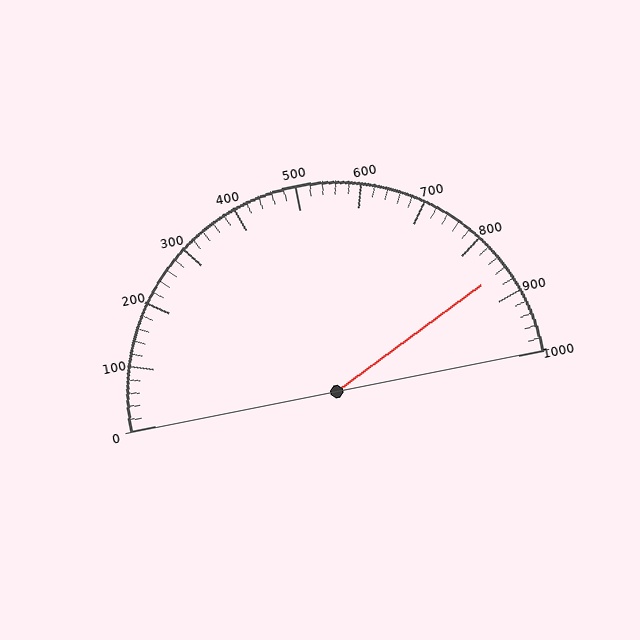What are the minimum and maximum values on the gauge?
The gauge ranges from 0 to 1000.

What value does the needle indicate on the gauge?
The needle indicates approximately 860.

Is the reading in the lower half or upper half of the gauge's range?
The reading is in the upper half of the range (0 to 1000).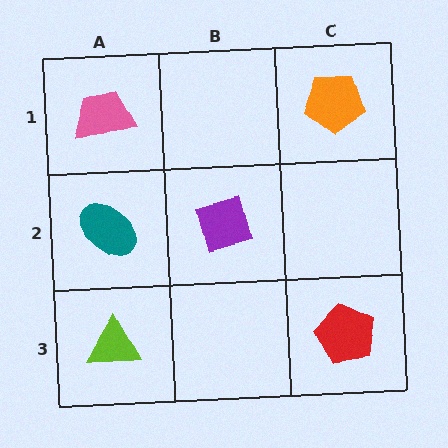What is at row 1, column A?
A pink trapezoid.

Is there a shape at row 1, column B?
No, that cell is empty.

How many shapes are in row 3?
2 shapes.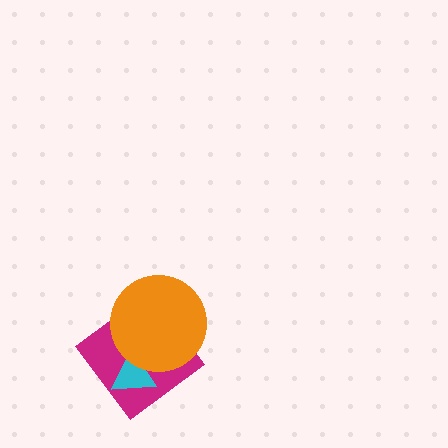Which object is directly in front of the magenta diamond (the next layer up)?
The cyan triangle is directly in front of the magenta diamond.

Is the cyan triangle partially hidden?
Yes, it is partially covered by another shape.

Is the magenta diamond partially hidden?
Yes, it is partially covered by another shape.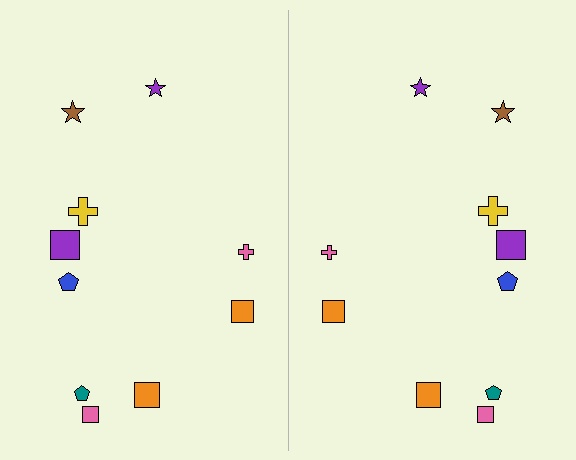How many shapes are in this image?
There are 20 shapes in this image.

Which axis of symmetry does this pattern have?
The pattern has a vertical axis of symmetry running through the center of the image.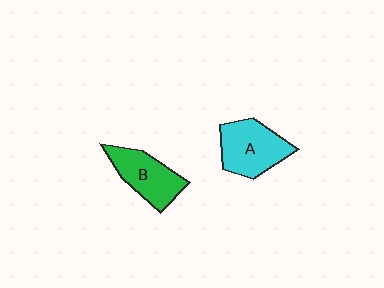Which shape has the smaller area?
Shape B (green).